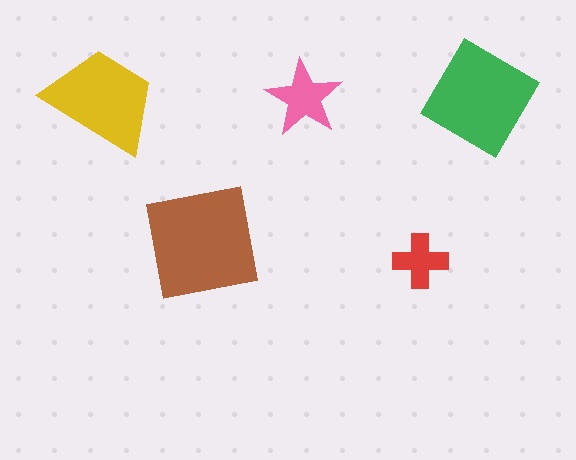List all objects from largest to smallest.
The brown square, the green diamond, the yellow trapezoid, the pink star, the red cross.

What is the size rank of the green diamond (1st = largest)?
2nd.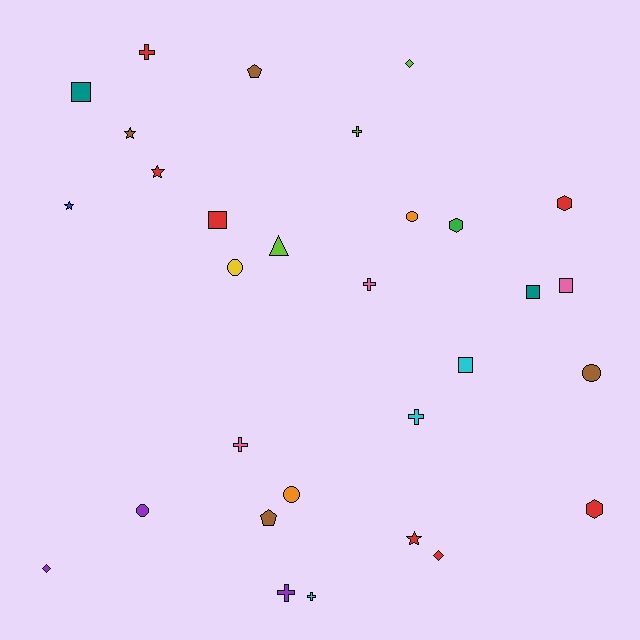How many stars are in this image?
There are 4 stars.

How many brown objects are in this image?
There are 4 brown objects.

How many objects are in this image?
There are 30 objects.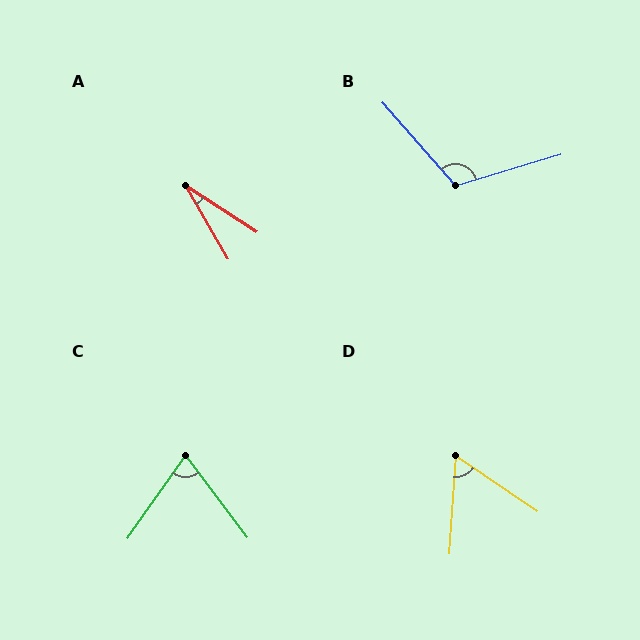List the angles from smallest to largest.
A (27°), D (60°), C (72°), B (115°).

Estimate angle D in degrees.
Approximately 60 degrees.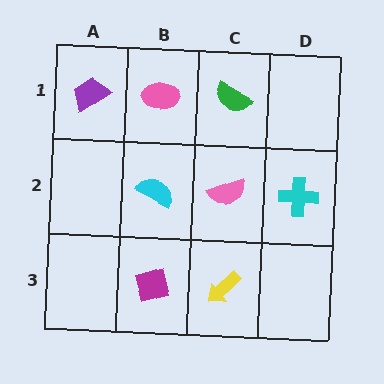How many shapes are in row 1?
3 shapes.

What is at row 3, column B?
A magenta diamond.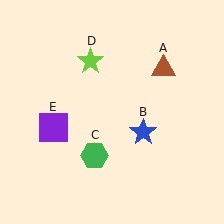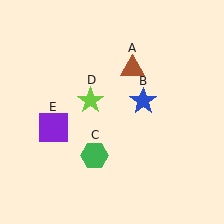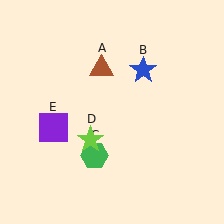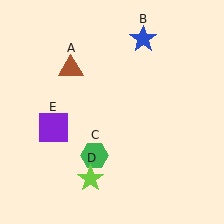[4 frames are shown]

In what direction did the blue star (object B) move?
The blue star (object B) moved up.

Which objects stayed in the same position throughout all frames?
Green hexagon (object C) and purple square (object E) remained stationary.